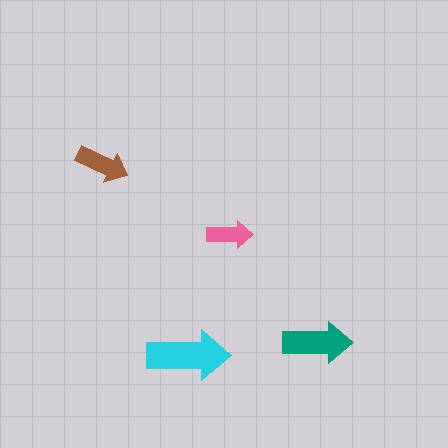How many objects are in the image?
There are 4 objects in the image.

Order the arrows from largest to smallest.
the cyan one, the teal one, the brown one, the pink one.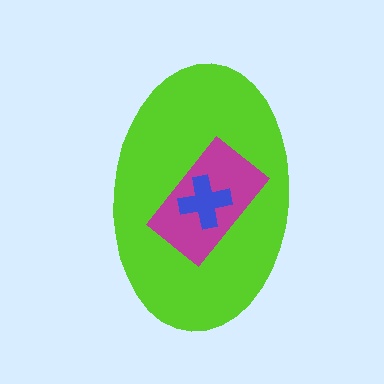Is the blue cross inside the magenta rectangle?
Yes.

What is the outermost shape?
The lime ellipse.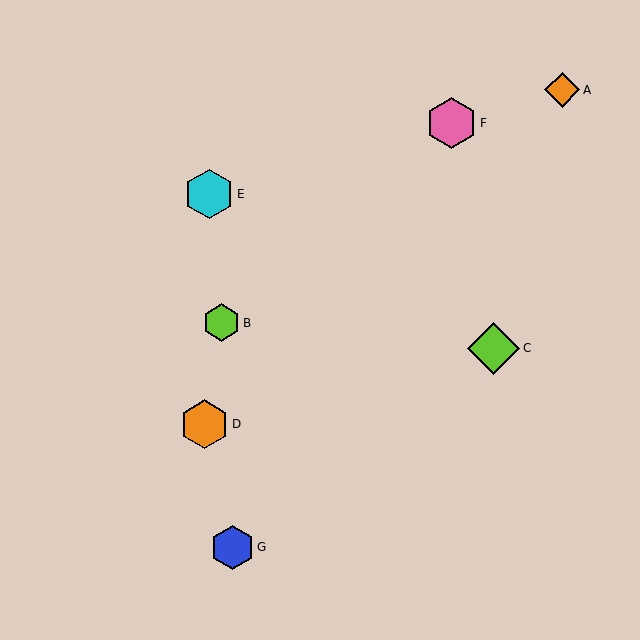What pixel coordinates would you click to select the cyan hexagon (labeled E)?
Click at (209, 194) to select the cyan hexagon E.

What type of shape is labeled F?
Shape F is a pink hexagon.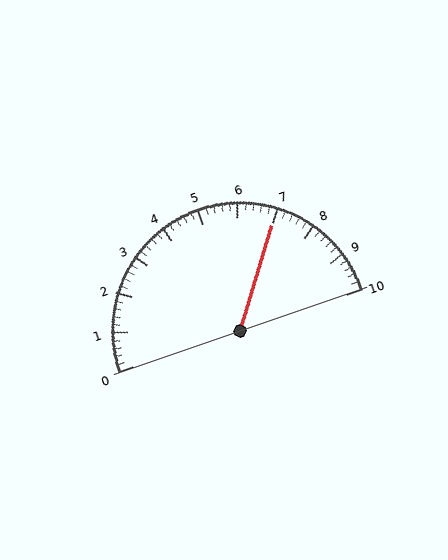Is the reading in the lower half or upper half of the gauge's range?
The reading is in the upper half of the range (0 to 10).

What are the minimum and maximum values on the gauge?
The gauge ranges from 0 to 10.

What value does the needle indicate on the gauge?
The needle indicates approximately 7.0.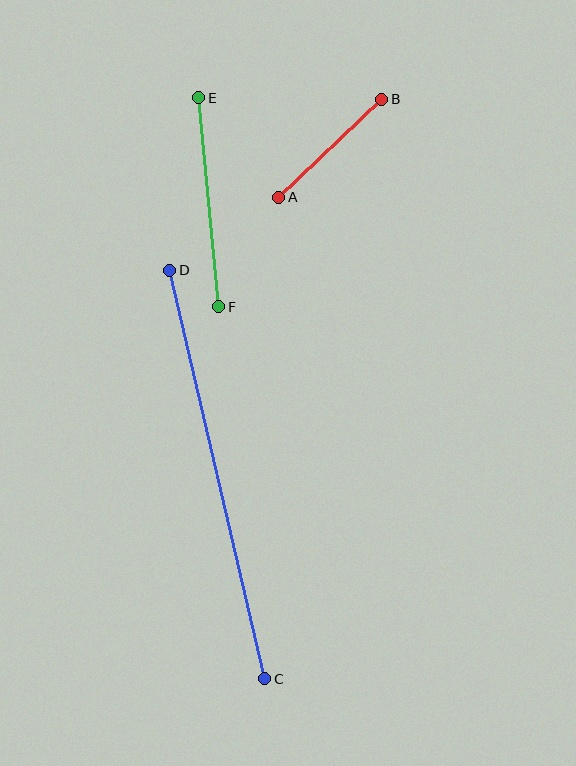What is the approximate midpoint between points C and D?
The midpoint is at approximately (217, 475) pixels.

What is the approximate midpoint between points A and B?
The midpoint is at approximately (330, 148) pixels.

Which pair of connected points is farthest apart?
Points C and D are farthest apart.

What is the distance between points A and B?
The distance is approximately 142 pixels.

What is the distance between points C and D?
The distance is approximately 420 pixels.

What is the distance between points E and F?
The distance is approximately 210 pixels.